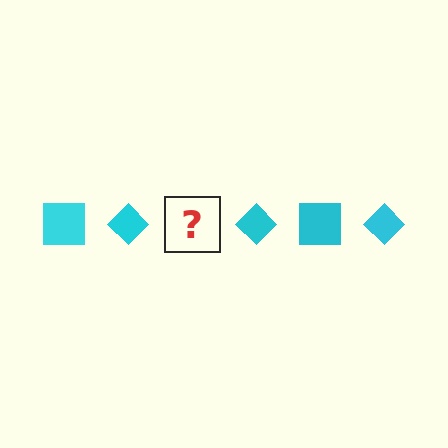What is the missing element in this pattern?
The missing element is a cyan square.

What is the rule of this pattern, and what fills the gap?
The rule is that the pattern cycles through square, diamond shapes in cyan. The gap should be filled with a cyan square.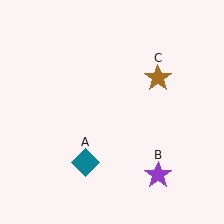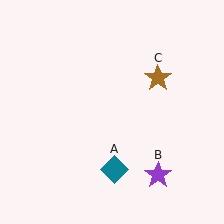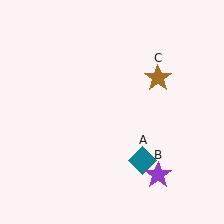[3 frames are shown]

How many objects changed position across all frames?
1 object changed position: teal diamond (object A).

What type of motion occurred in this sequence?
The teal diamond (object A) rotated counterclockwise around the center of the scene.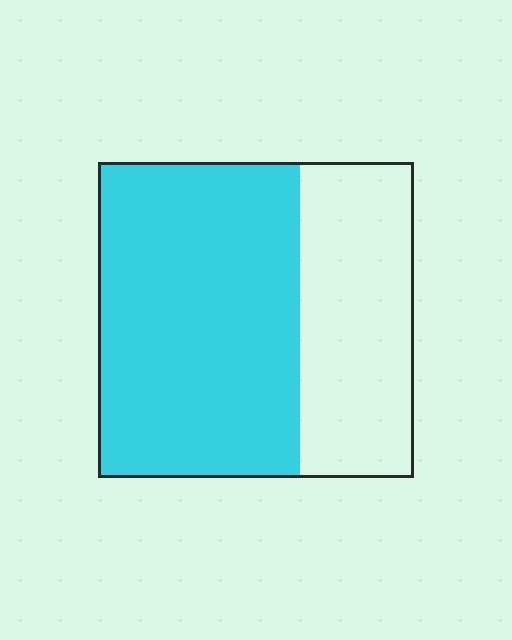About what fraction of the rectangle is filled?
About five eighths (5/8).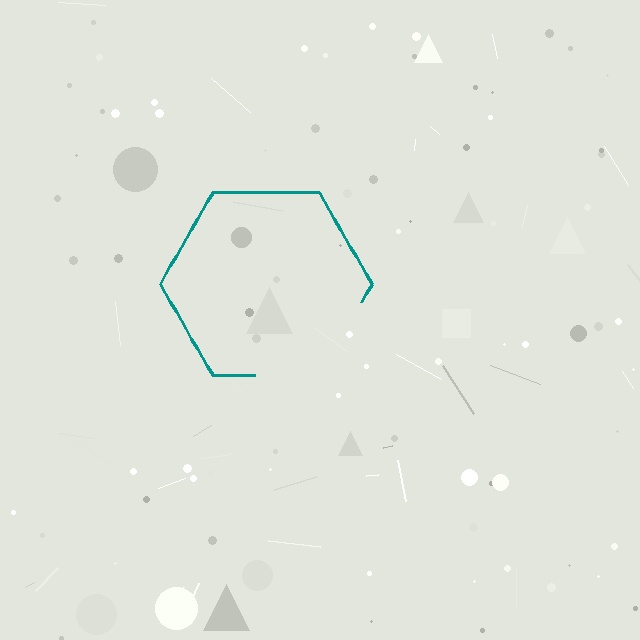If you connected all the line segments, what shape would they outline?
They would outline a hexagon.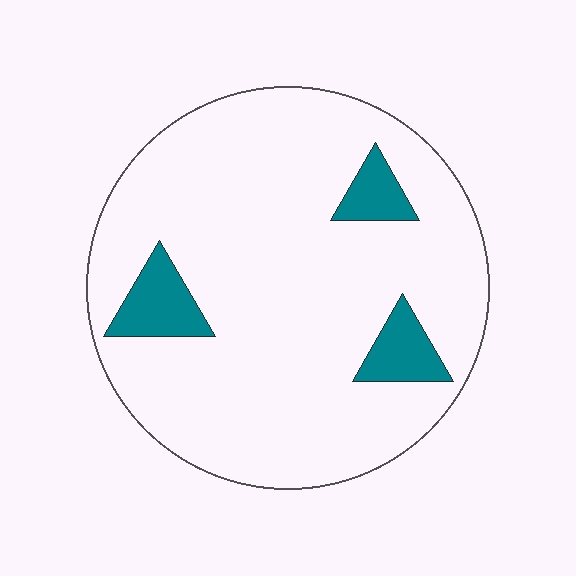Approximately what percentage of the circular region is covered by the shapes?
Approximately 10%.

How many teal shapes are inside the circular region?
3.